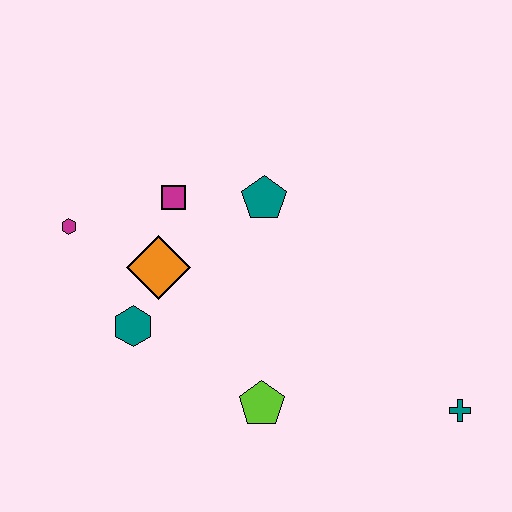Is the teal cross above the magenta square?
No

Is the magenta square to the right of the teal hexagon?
Yes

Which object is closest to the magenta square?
The orange diamond is closest to the magenta square.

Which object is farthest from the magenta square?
The teal cross is farthest from the magenta square.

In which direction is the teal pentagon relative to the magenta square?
The teal pentagon is to the right of the magenta square.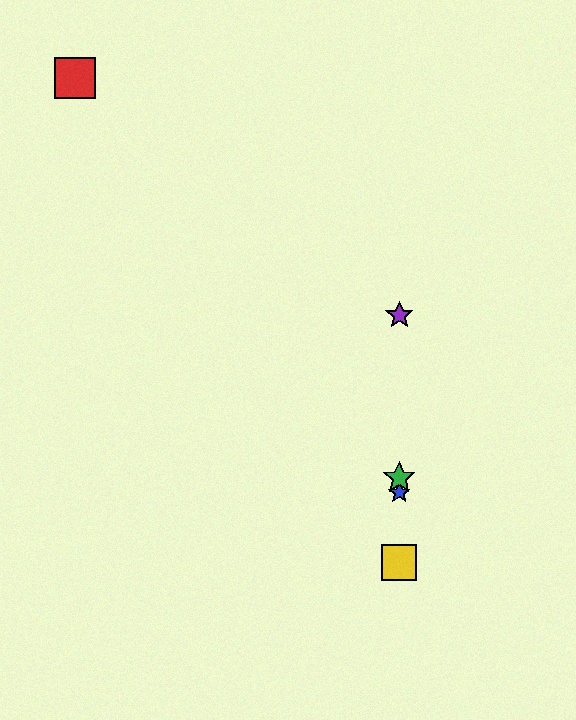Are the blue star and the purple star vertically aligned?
Yes, both are at x≈399.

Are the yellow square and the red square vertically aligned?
No, the yellow square is at x≈399 and the red square is at x≈75.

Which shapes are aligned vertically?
The blue star, the green star, the yellow square, the purple star are aligned vertically.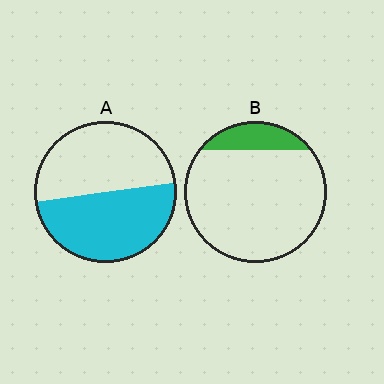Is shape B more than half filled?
No.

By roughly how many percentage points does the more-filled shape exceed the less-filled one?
By roughly 35 percentage points (A over B).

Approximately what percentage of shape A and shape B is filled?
A is approximately 50% and B is approximately 15%.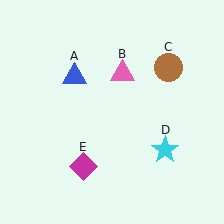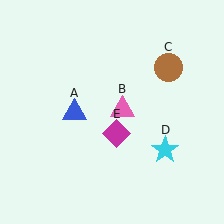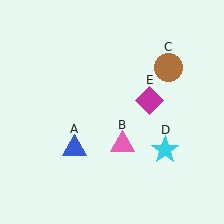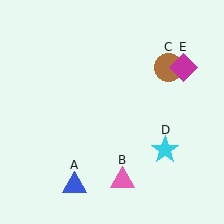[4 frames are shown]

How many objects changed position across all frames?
3 objects changed position: blue triangle (object A), pink triangle (object B), magenta diamond (object E).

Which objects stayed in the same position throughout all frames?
Brown circle (object C) and cyan star (object D) remained stationary.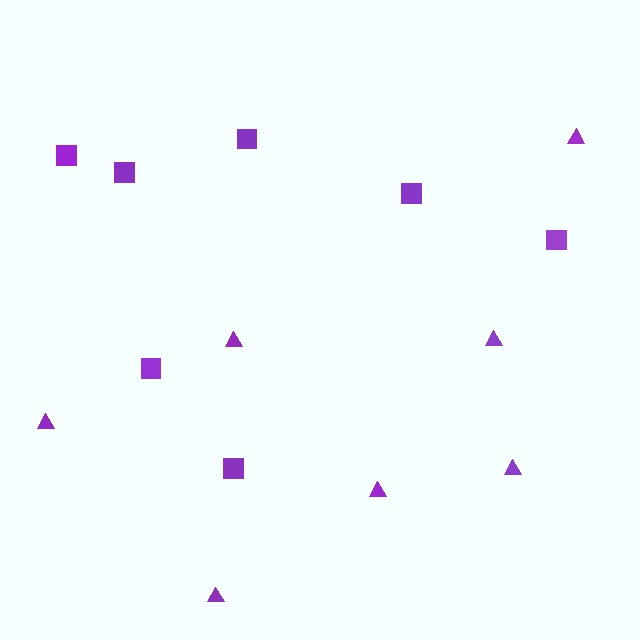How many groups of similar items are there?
There are 2 groups: one group of squares (7) and one group of triangles (7).